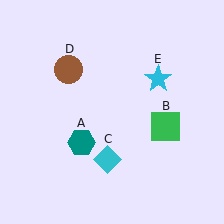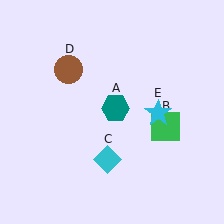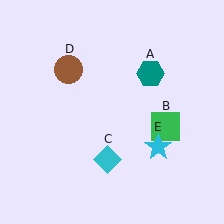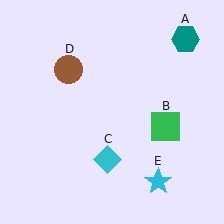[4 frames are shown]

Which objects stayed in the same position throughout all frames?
Green square (object B) and cyan diamond (object C) and brown circle (object D) remained stationary.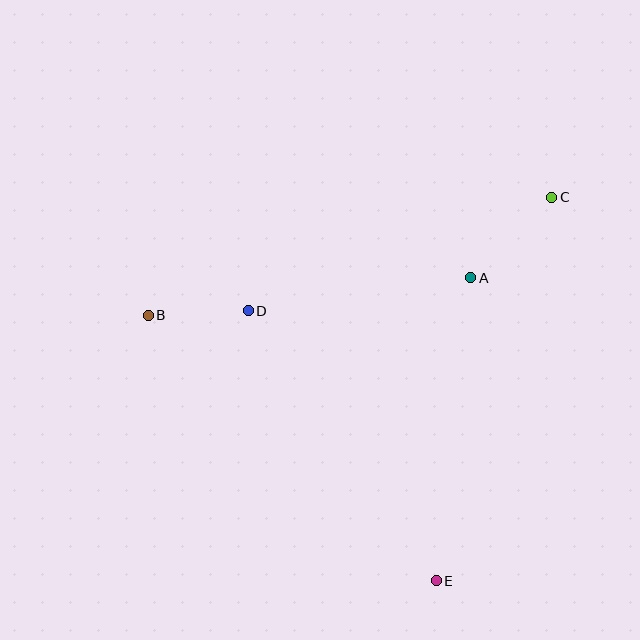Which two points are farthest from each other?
Points B and C are farthest from each other.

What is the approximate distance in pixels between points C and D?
The distance between C and D is approximately 324 pixels.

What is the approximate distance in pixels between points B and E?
The distance between B and E is approximately 392 pixels.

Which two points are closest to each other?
Points B and D are closest to each other.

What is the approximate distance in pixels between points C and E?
The distance between C and E is approximately 401 pixels.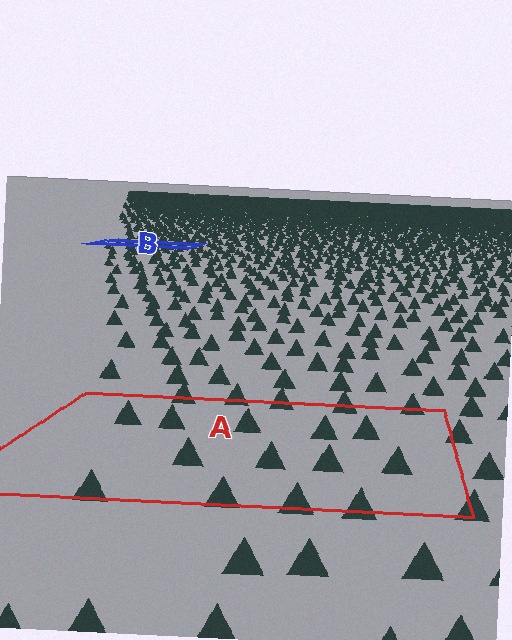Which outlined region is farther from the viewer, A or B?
Region B is farther from the viewer — the texture elements inside it appear smaller and more densely packed.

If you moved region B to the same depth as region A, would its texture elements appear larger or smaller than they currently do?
They would appear larger. At a closer depth, the same texture elements are projected at a bigger on-screen size.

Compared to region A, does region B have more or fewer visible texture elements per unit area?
Region B has more texture elements per unit area — they are packed more densely because it is farther away.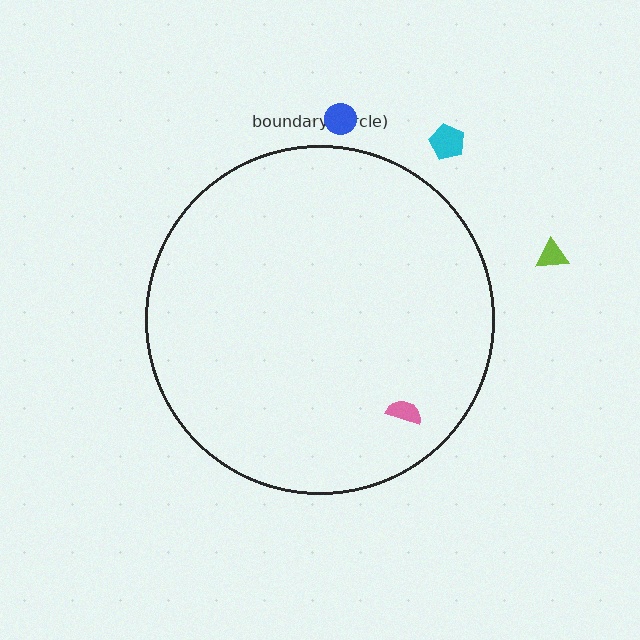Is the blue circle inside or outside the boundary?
Outside.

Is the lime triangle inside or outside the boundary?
Outside.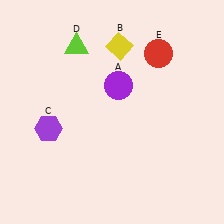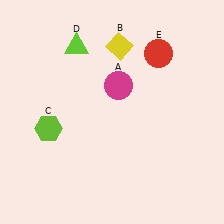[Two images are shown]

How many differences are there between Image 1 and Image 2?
There are 2 differences between the two images.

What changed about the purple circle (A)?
In Image 1, A is purple. In Image 2, it changed to magenta.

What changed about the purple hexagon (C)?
In Image 1, C is purple. In Image 2, it changed to lime.